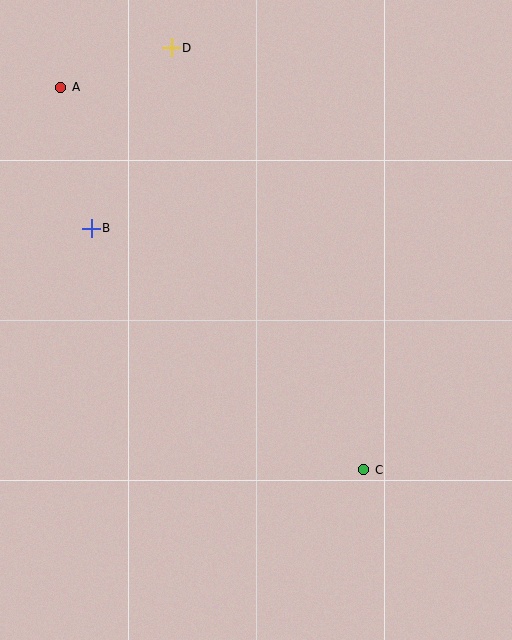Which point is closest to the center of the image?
Point C at (364, 470) is closest to the center.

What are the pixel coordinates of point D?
Point D is at (171, 48).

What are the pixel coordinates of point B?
Point B is at (91, 228).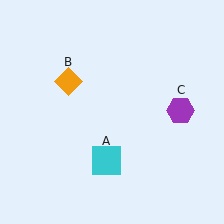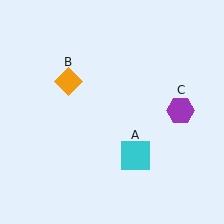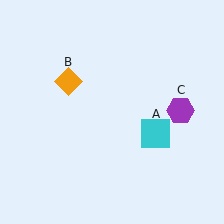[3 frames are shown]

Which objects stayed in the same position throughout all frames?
Orange diamond (object B) and purple hexagon (object C) remained stationary.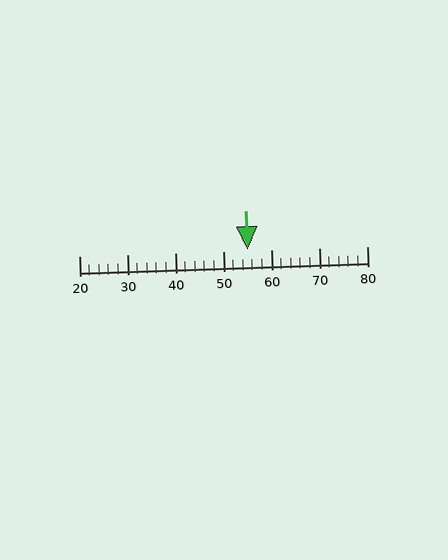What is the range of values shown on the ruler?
The ruler shows values from 20 to 80.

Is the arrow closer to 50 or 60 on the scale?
The arrow is closer to 60.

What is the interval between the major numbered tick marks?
The major tick marks are spaced 10 units apart.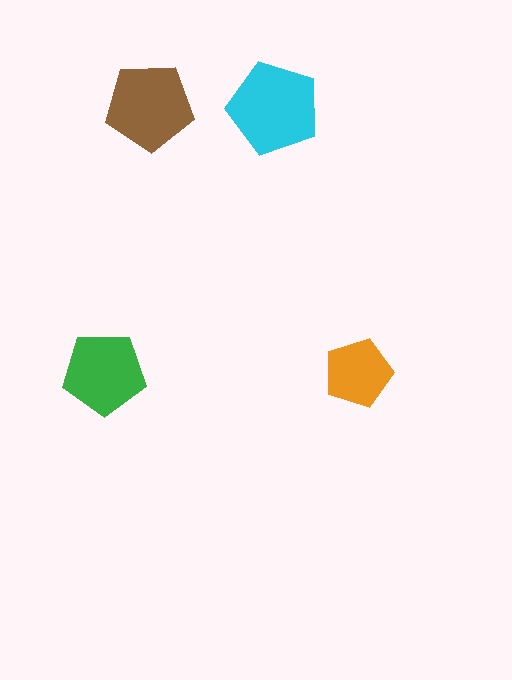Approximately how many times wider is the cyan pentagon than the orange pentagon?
About 1.5 times wider.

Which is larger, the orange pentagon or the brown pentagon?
The brown one.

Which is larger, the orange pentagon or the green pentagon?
The green one.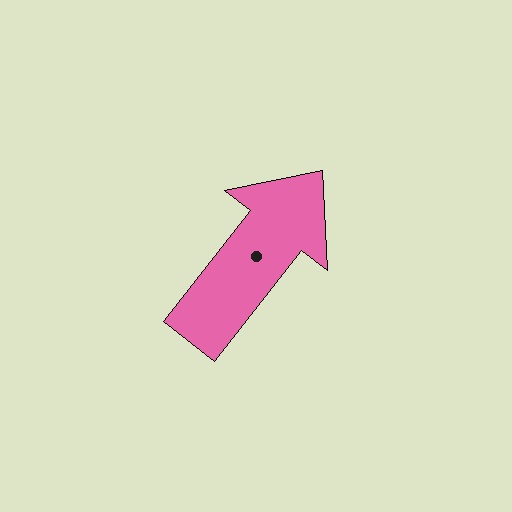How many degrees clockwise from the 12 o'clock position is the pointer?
Approximately 38 degrees.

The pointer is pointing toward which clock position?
Roughly 1 o'clock.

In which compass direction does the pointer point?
Northeast.